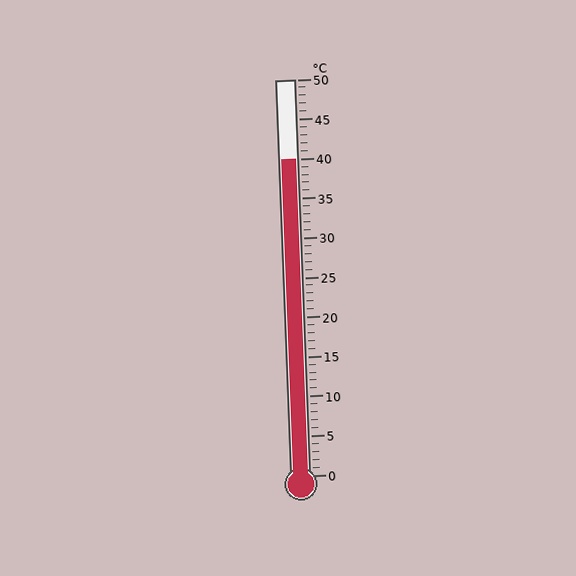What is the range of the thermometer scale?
The thermometer scale ranges from 0°C to 50°C.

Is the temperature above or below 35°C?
The temperature is above 35°C.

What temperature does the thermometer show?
The thermometer shows approximately 40°C.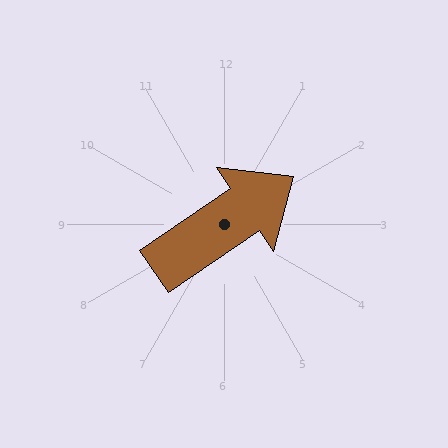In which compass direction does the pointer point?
Northeast.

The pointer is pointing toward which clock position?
Roughly 2 o'clock.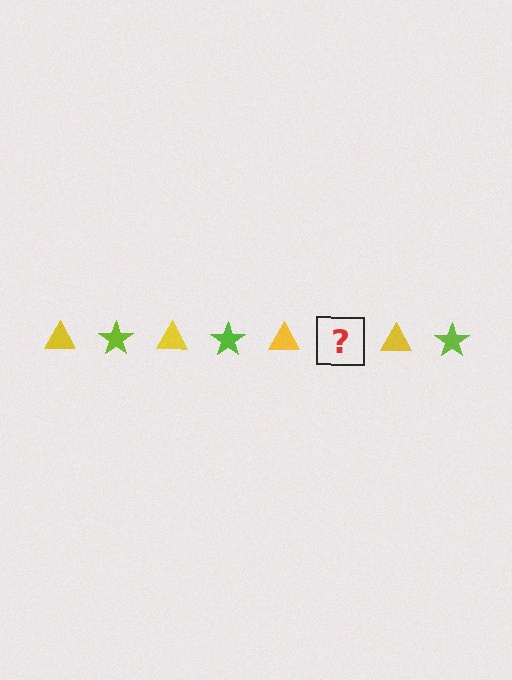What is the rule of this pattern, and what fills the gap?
The rule is that the pattern alternates between yellow triangle and lime star. The gap should be filled with a lime star.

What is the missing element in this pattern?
The missing element is a lime star.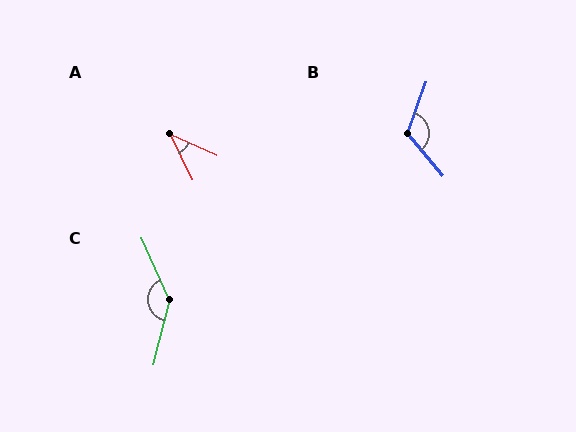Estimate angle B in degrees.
Approximately 120 degrees.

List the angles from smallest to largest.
A (40°), B (120°), C (142°).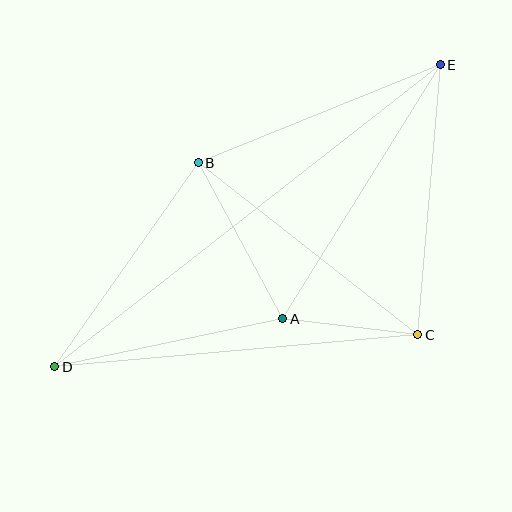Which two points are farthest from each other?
Points D and E are farthest from each other.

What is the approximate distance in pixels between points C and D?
The distance between C and D is approximately 365 pixels.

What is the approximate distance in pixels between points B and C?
The distance between B and C is approximately 279 pixels.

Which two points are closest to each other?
Points A and C are closest to each other.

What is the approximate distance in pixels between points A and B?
The distance between A and B is approximately 177 pixels.